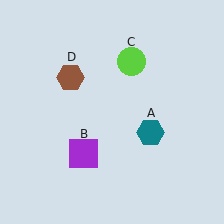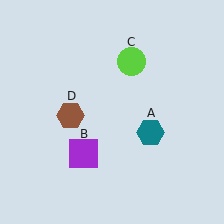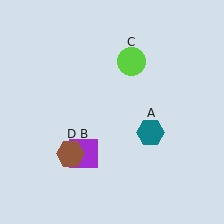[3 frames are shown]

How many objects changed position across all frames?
1 object changed position: brown hexagon (object D).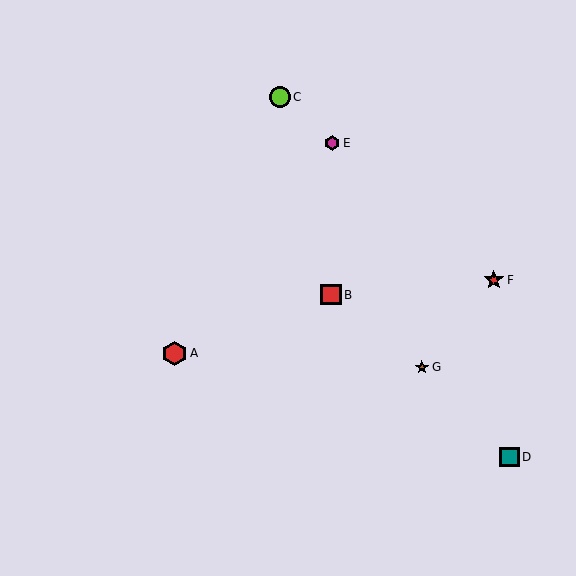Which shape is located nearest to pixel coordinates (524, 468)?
The teal square (labeled D) at (509, 457) is nearest to that location.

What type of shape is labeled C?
Shape C is a lime circle.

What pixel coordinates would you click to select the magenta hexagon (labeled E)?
Click at (332, 143) to select the magenta hexagon E.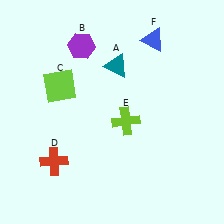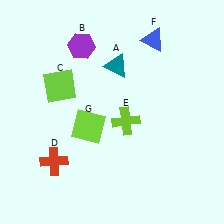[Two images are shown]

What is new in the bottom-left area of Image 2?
A lime square (G) was added in the bottom-left area of Image 2.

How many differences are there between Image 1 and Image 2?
There is 1 difference between the two images.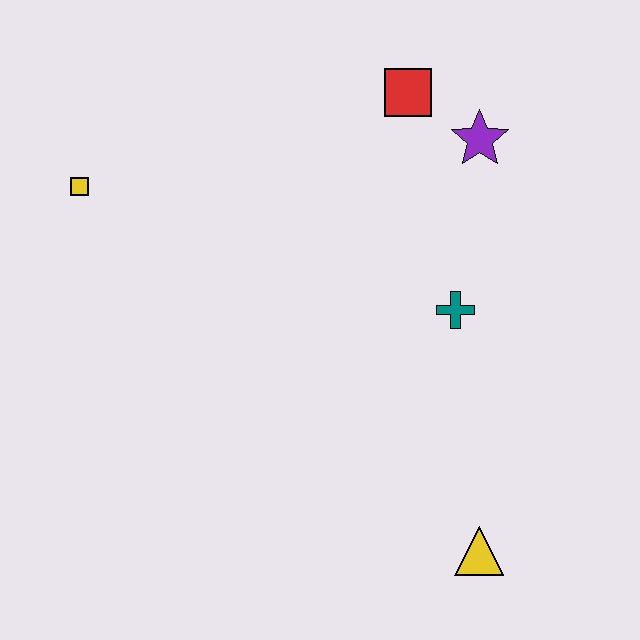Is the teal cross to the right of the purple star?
No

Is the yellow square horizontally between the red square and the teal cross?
No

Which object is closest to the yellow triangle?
The teal cross is closest to the yellow triangle.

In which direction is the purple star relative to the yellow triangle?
The purple star is above the yellow triangle.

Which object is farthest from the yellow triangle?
The yellow square is farthest from the yellow triangle.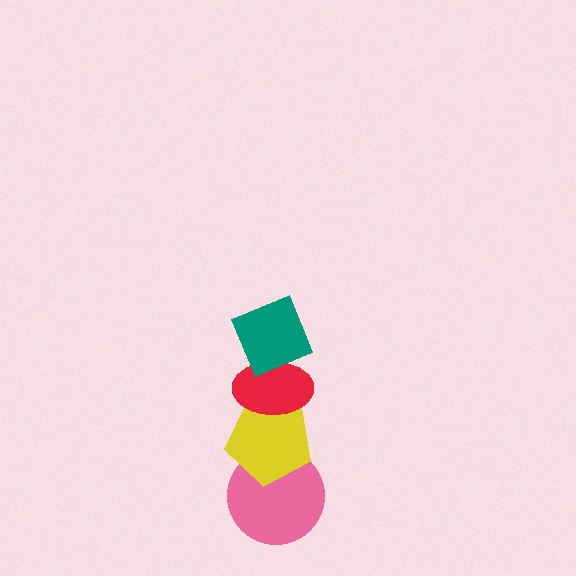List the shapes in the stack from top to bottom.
From top to bottom: the teal diamond, the red ellipse, the yellow pentagon, the pink circle.